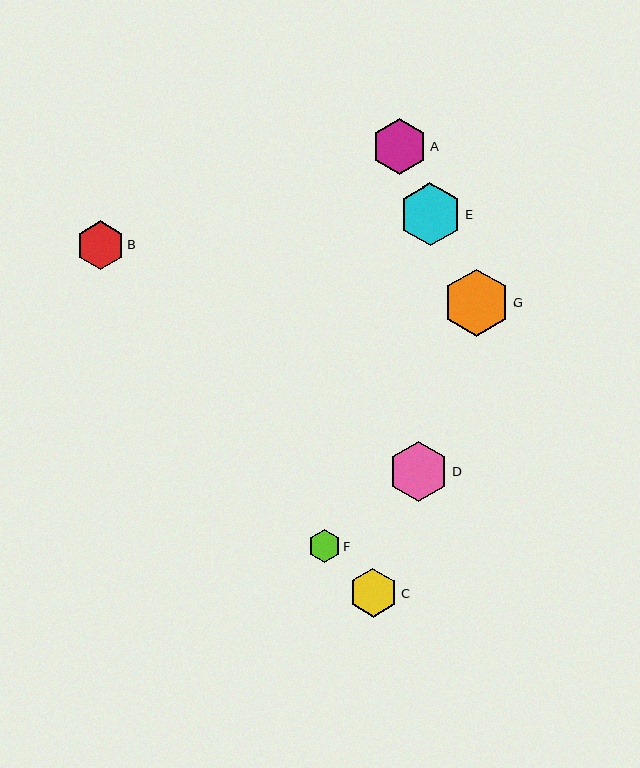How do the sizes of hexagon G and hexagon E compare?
Hexagon G and hexagon E are approximately the same size.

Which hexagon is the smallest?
Hexagon F is the smallest with a size of approximately 32 pixels.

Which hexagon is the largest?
Hexagon G is the largest with a size of approximately 67 pixels.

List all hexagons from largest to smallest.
From largest to smallest: G, E, D, A, B, C, F.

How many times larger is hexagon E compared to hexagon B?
Hexagon E is approximately 1.3 times the size of hexagon B.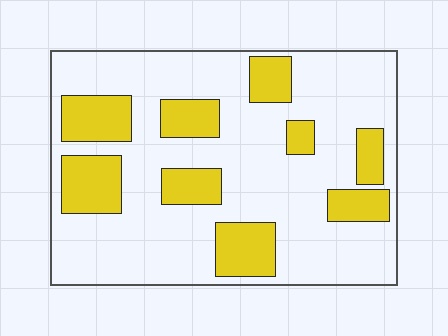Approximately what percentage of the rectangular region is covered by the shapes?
Approximately 25%.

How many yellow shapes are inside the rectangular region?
9.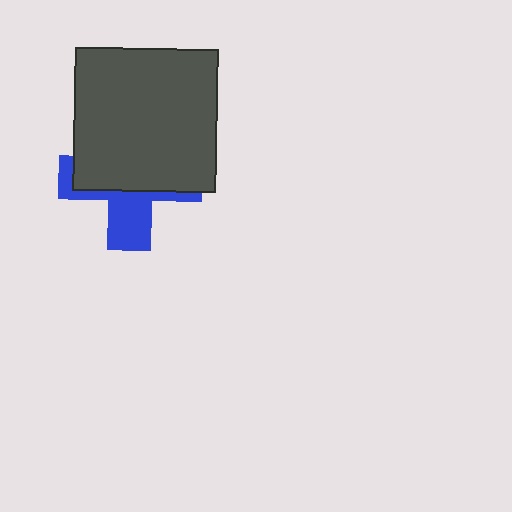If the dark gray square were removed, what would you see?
You would see the complete blue cross.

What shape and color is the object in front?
The object in front is a dark gray square.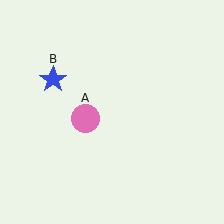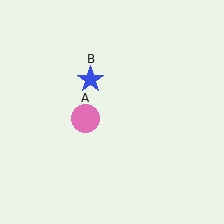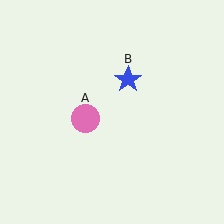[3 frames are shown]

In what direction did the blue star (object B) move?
The blue star (object B) moved right.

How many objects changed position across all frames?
1 object changed position: blue star (object B).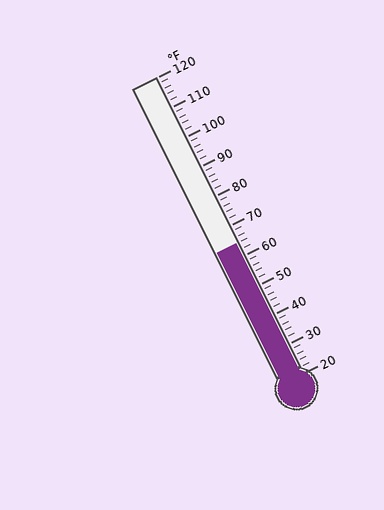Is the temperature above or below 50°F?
The temperature is above 50°F.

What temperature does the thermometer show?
The thermometer shows approximately 64°F.